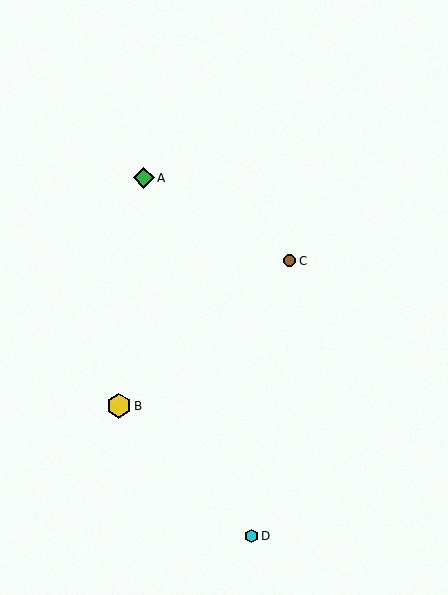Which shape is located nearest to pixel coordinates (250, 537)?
The cyan hexagon (labeled D) at (252, 536) is nearest to that location.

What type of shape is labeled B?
Shape B is a yellow hexagon.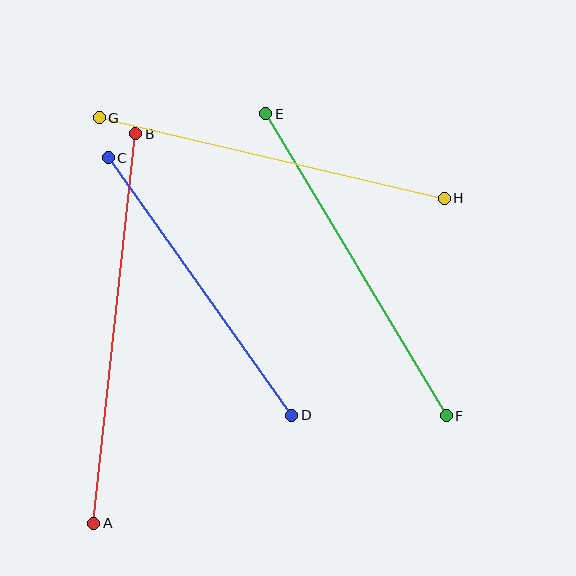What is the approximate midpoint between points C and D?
The midpoint is at approximately (200, 287) pixels.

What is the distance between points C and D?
The distance is approximately 316 pixels.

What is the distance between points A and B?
The distance is approximately 392 pixels.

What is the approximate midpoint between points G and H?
The midpoint is at approximately (272, 158) pixels.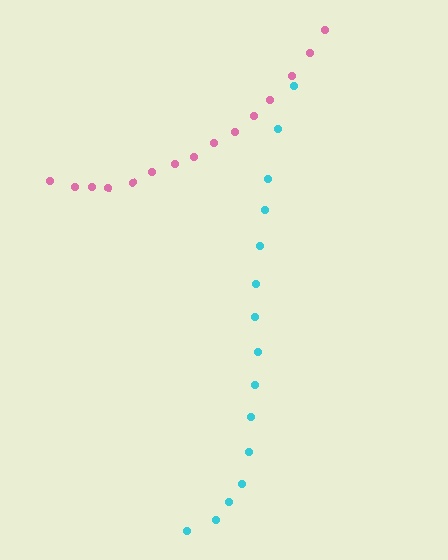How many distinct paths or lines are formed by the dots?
There are 2 distinct paths.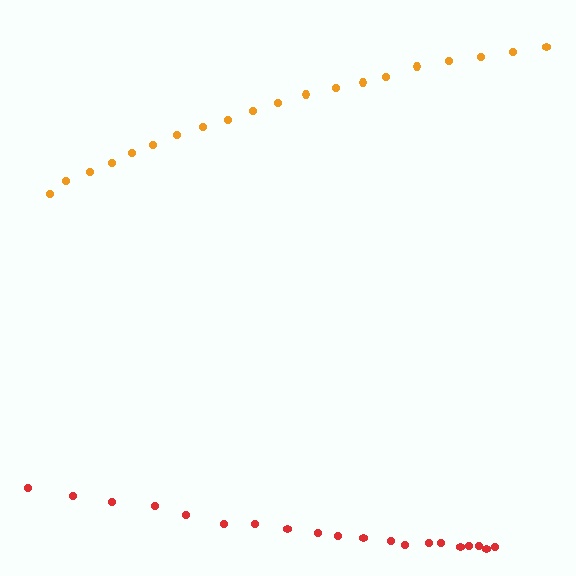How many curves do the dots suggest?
There are 2 distinct paths.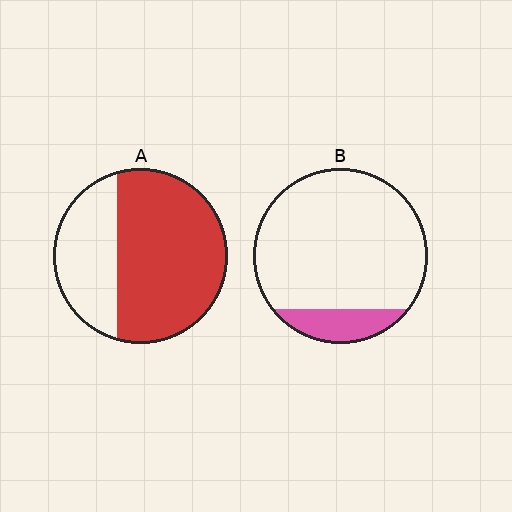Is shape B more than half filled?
No.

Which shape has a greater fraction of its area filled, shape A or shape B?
Shape A.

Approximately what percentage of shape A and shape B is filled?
A is approximately 65% and B is approximately 15%.